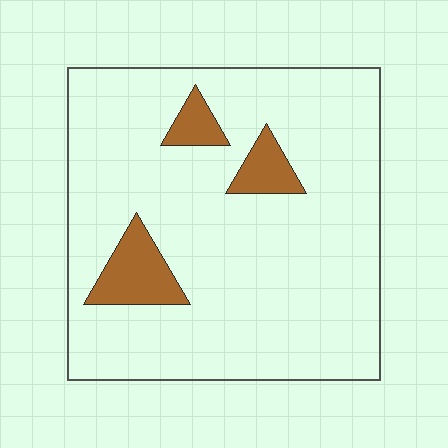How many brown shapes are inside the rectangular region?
3.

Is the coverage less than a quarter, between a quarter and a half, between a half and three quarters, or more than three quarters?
Less than a quarter.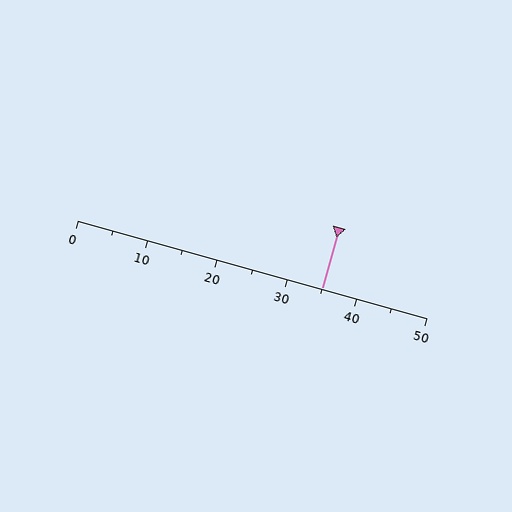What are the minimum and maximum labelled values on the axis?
The axis runs from 0 to 50.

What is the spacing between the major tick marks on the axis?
The major ticks are spaced 10 apart.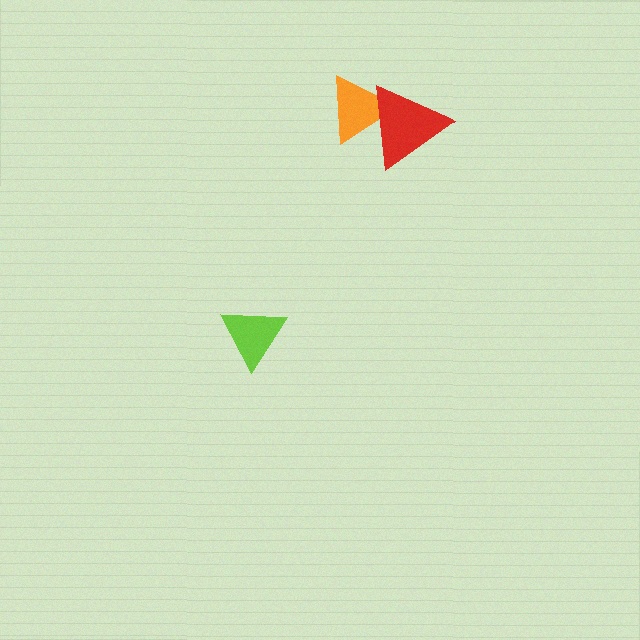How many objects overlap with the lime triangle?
0 objects overlap with the lime triangle.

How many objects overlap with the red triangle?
1 object overlaps with the red triangle.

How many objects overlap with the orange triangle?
1 object overlaps with the orange triangle.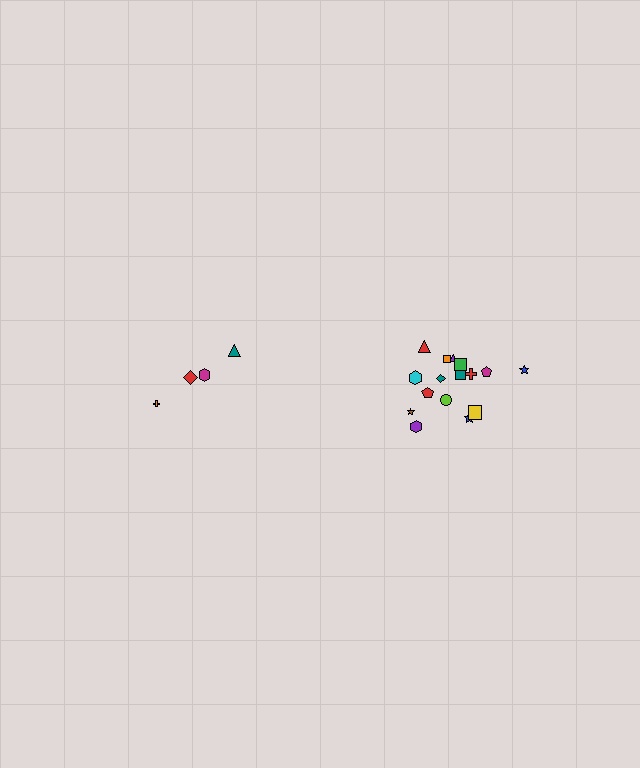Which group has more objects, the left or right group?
The right group.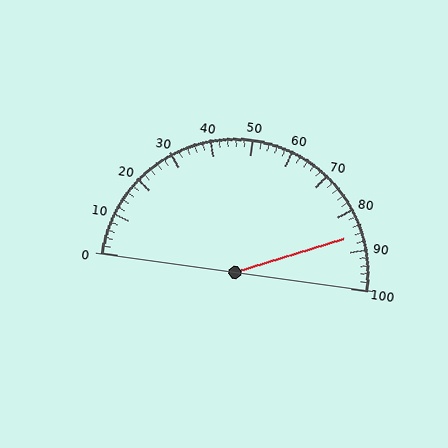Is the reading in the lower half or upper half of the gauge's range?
The reading is in the upper half of the range (0 to 100).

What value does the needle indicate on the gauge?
The needle indicates approximately 86.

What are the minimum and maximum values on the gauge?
The gauge ranges from 0 to 100.